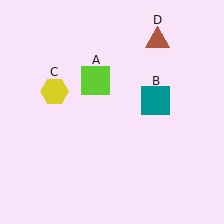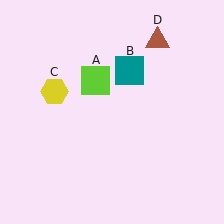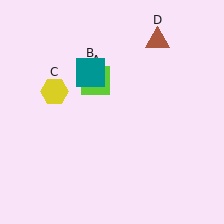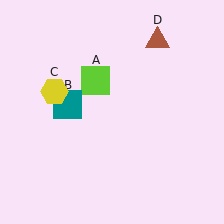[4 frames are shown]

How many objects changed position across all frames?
1 object changed position: teal square (object B).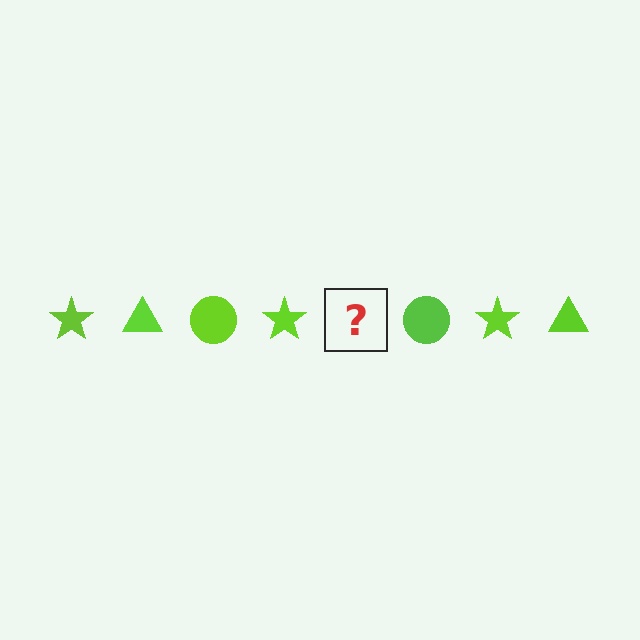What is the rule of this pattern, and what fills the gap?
The rule is that the pattern cycles through star, triangle, circle shapes in lime. The gap should be filled with a lime triangle.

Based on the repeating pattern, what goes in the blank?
The blank should be a lime triangle.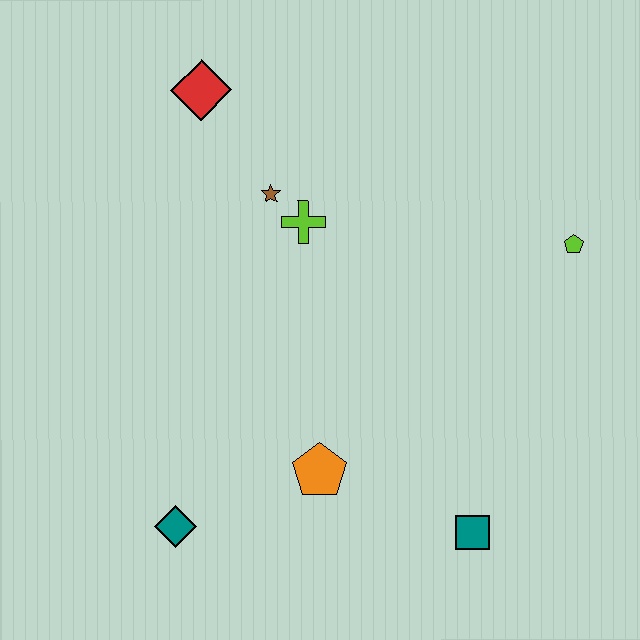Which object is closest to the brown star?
The lime cross is closest to the brown star.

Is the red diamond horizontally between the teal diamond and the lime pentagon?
Yes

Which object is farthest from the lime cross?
The teal square is farthest from the lime cross.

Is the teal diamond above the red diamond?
No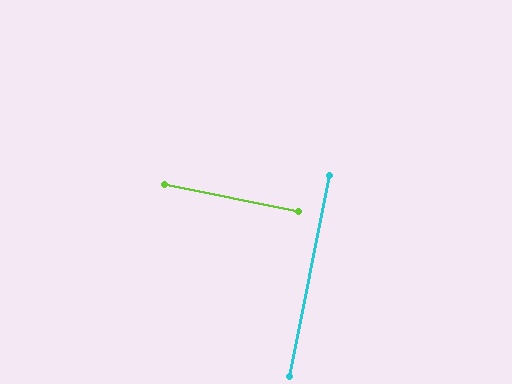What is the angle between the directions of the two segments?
Approximately 90 degrees.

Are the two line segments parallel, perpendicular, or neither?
Perpendicular — they meet at approximately 90°.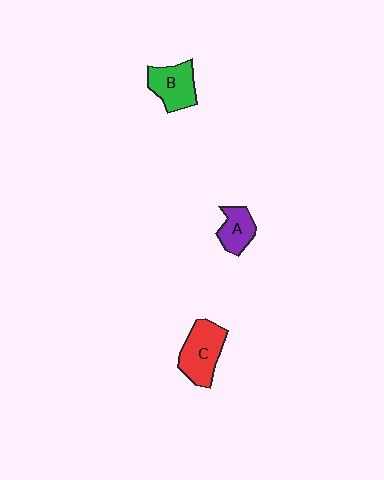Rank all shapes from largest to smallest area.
From largest to smallest: C (red), B (green), A (purple).